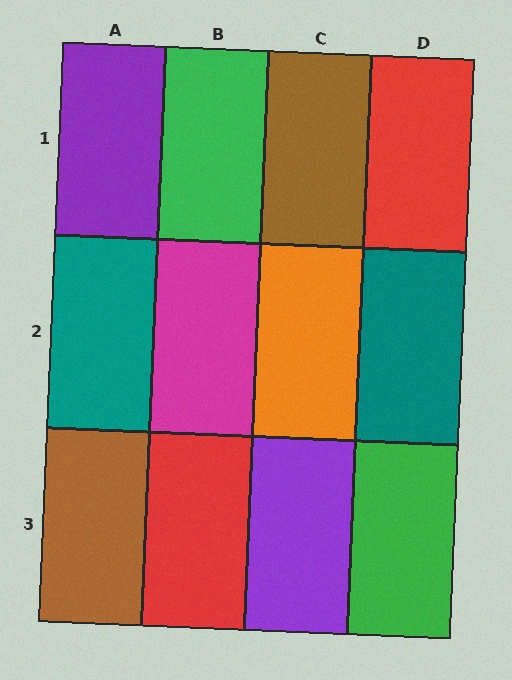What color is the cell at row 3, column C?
Purple.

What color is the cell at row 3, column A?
Brown.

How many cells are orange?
1 cell is orange.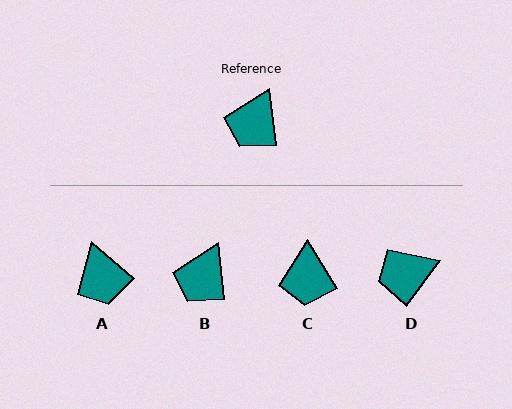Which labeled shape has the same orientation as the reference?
B.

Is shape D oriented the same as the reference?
No, it is off by about 44 degrees.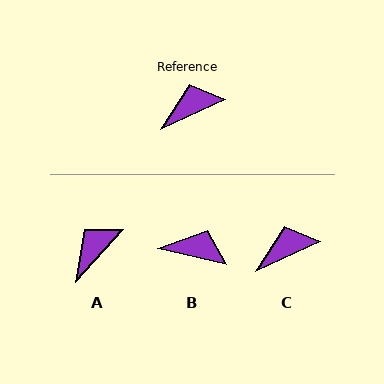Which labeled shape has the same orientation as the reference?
C.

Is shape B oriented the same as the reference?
No, it is off by about 37 degrees.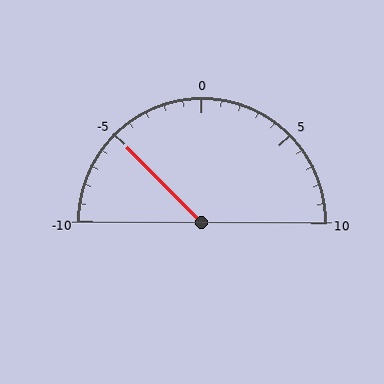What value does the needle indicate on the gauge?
The needle indicates approximately -5.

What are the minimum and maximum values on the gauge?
The gauge ranges from -10 to 10.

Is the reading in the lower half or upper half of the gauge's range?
The reading is in the lower half of the range (-10 to 10).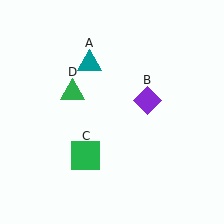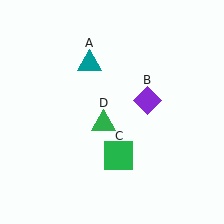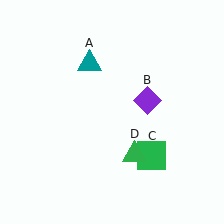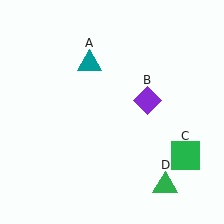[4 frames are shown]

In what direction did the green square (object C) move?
The green square (object C) moved right.